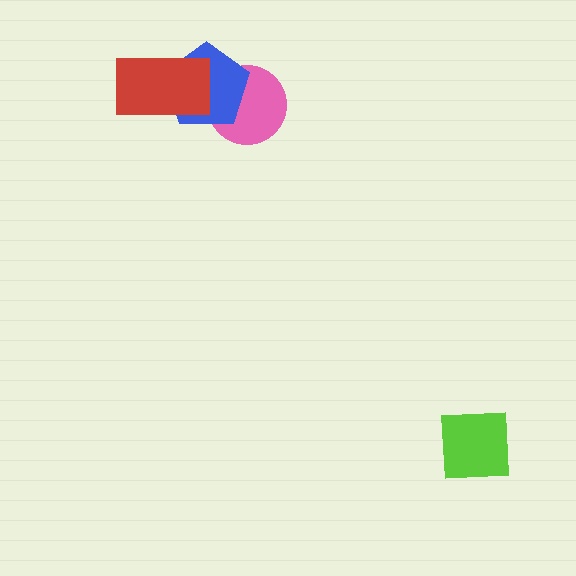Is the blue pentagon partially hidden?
Yes, it is partially covered by another shape.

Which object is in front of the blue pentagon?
The red rectangle is in front of the blue pentagon.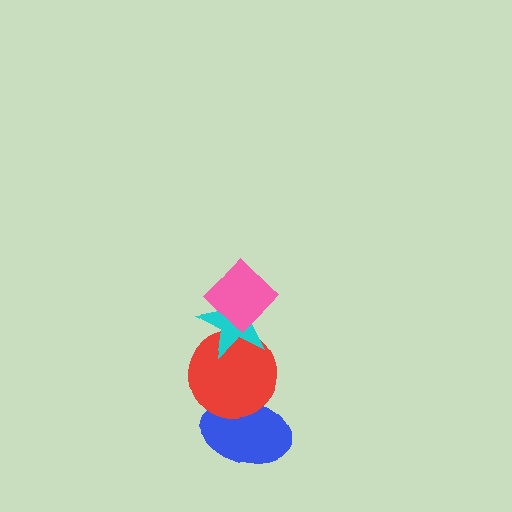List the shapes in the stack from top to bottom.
From top to bottom: the pink diamond, the cyan star, the red circle, the blue ellipse.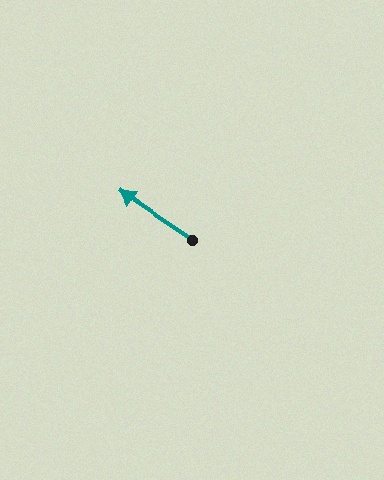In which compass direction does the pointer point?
Northwest.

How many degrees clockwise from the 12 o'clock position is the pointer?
Approximately 304 degrees.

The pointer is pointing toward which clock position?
Roughly 10 o'clock.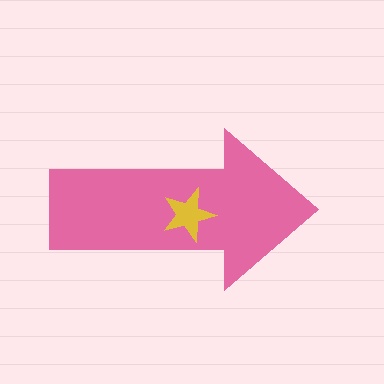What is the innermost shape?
The yellow star.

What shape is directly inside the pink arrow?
The yellow star.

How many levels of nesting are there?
2.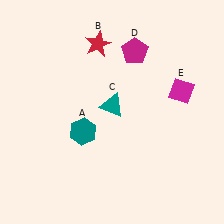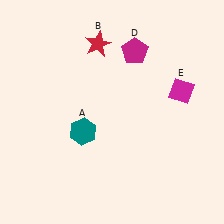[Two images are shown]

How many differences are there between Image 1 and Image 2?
There is 1 difference between the two images.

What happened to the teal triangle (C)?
The teal triangle (C) was removed in Image 2. It was in the top-right area of Image 1.